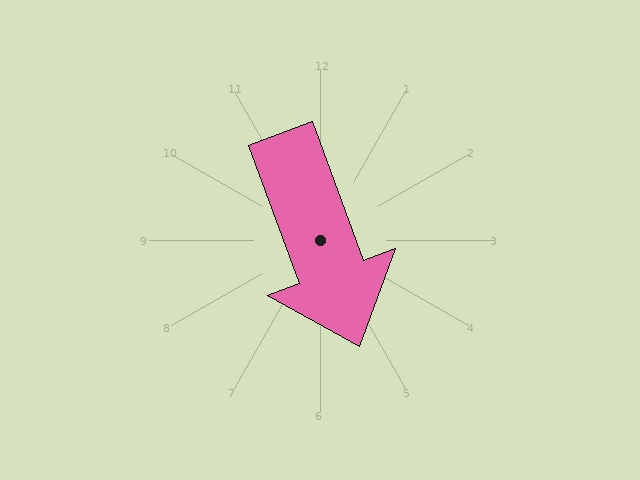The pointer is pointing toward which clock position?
Roughly 5 o'clock.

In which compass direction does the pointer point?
South.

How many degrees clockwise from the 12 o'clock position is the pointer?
Approximately 160 degrees.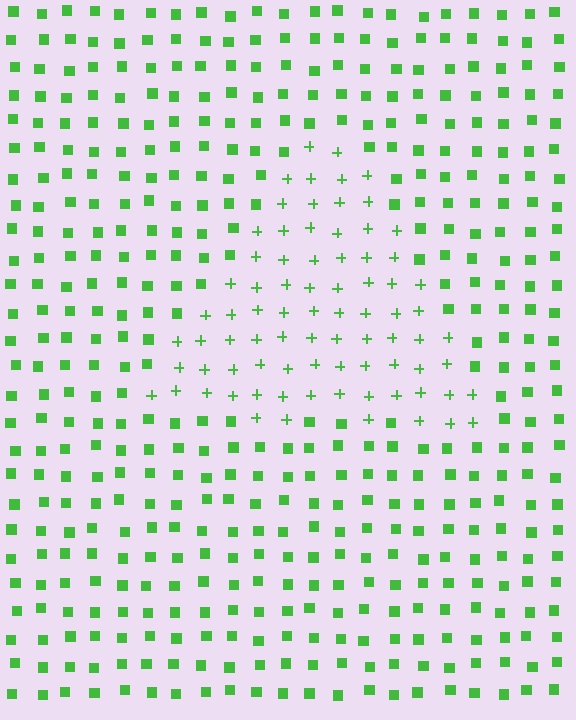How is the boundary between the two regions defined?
The boundary is defined by a change in element shape: plus signs inside vs. squares outside. All elements share the same color and spacing.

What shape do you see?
I see a triangle.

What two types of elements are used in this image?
The image uses plus signs inside the triangle region and squares outside it.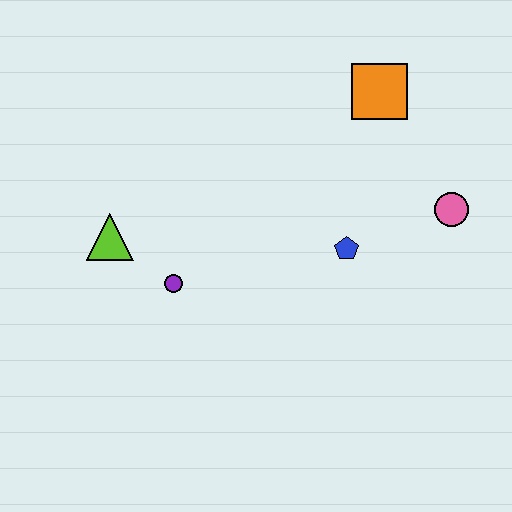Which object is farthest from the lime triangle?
The pink circle is farthest from the lime triangle.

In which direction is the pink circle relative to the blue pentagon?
The pink circle is to the right of the blue pentagon.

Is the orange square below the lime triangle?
No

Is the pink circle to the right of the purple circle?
Yes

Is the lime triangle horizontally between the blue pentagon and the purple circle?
No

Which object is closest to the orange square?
The pink circle is closest to the orange square.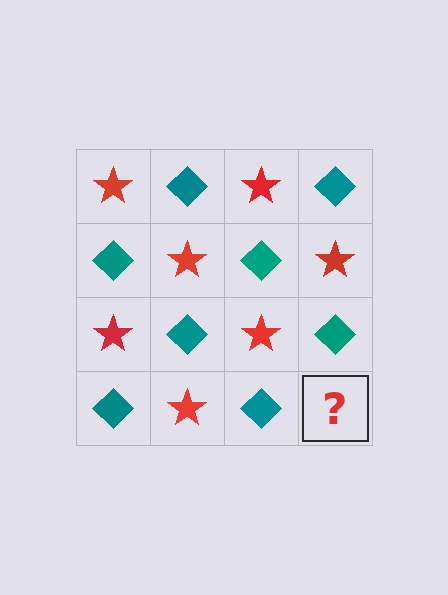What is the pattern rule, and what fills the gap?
The rule is that it alternates red star and teal diamond in a checkerboard pattern. The gap should be filled with a red star.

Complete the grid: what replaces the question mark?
The question mark should be replaced with a red star.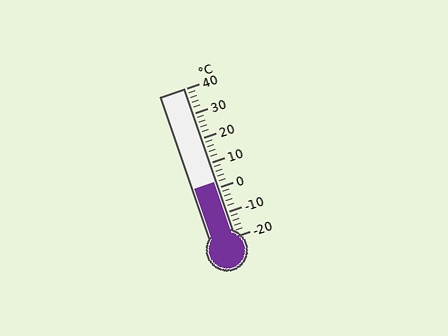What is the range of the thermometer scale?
The thermometer scale ranges from -20°C to 40°C.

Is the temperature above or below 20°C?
The temperature is below 20°C.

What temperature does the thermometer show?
The thermometer shows approximately 2°C.